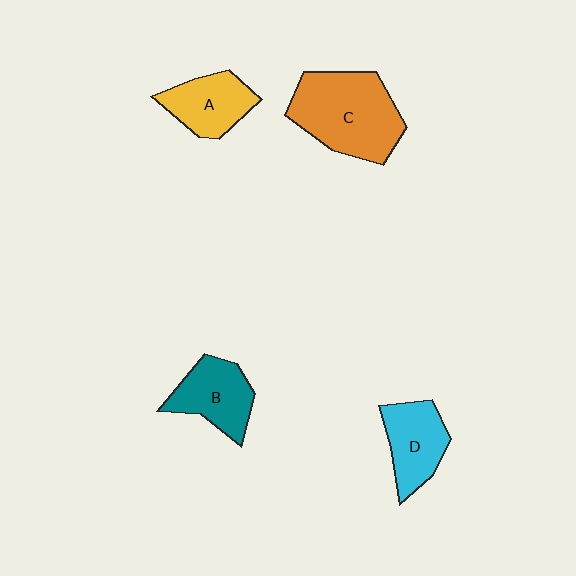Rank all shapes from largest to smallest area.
From largest to smallest: C (orange), B (teal), D (cyan), A (yellow).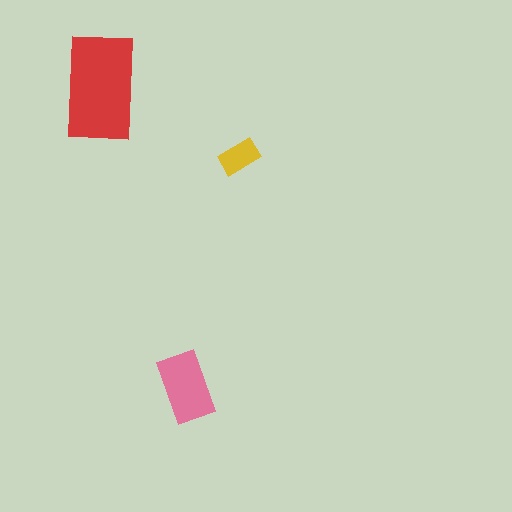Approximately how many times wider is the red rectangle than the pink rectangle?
About 1.5 times wider.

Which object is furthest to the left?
The red rectangle is leftmost.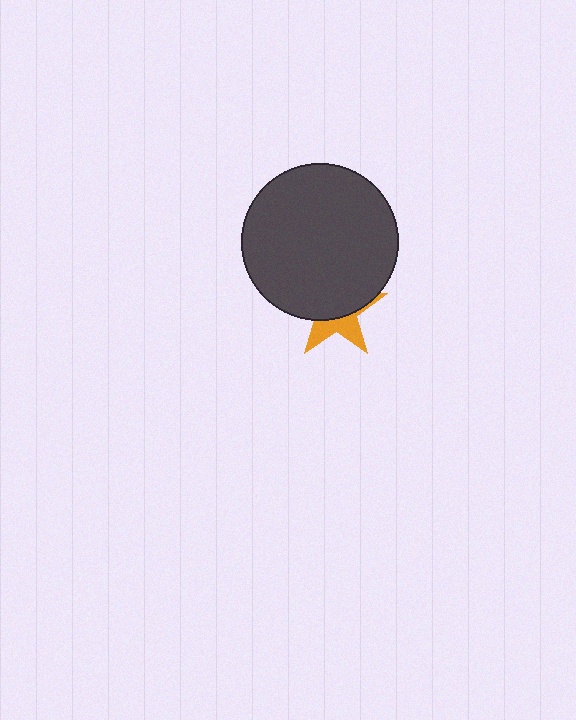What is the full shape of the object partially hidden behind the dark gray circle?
The partially hidden object is an orange star.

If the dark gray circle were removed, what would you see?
You would see the complete orange star.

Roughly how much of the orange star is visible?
A small part of it is visible (roughly 38%).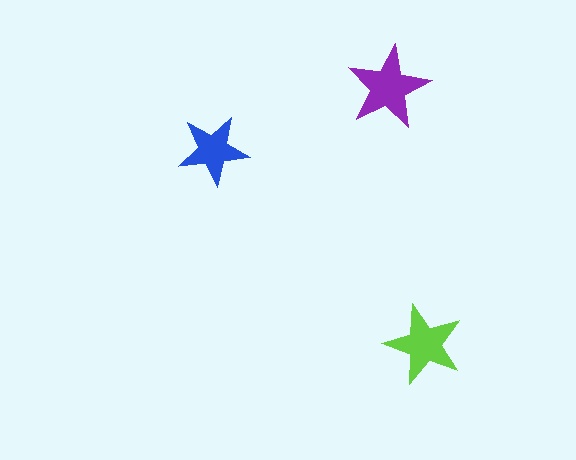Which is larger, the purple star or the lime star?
The purple one.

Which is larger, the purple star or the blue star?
The purple one.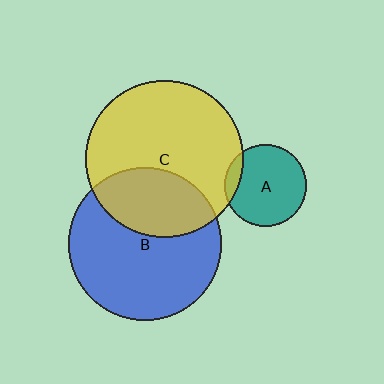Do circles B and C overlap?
Yes.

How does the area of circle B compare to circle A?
Approximately 3.5 times.